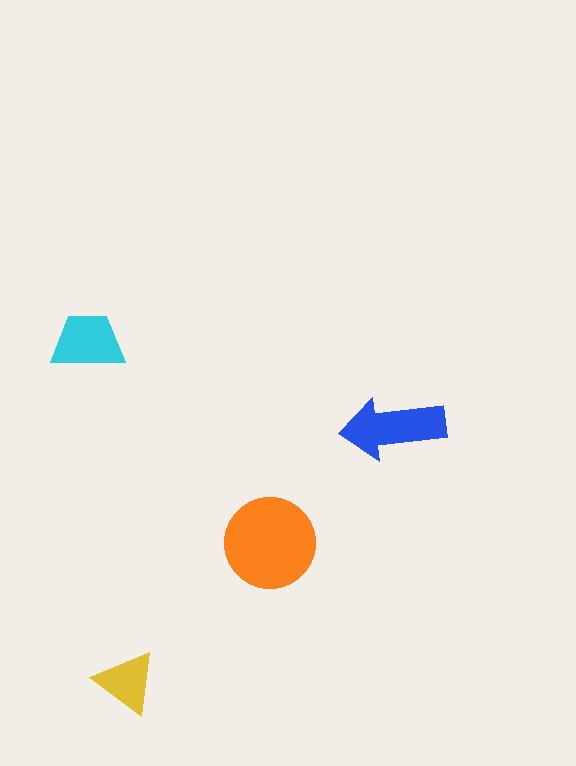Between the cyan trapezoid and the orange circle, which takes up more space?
The orange circle.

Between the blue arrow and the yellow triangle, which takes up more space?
The blue arrow.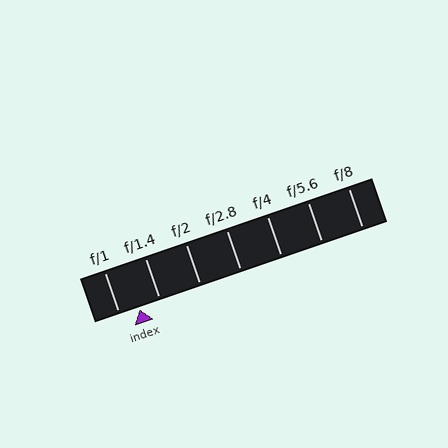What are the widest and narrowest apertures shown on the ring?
The widest aperture shown is f/1 and the narrowest is f/8.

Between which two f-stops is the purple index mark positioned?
The index mark is between f/1 and f/1.4.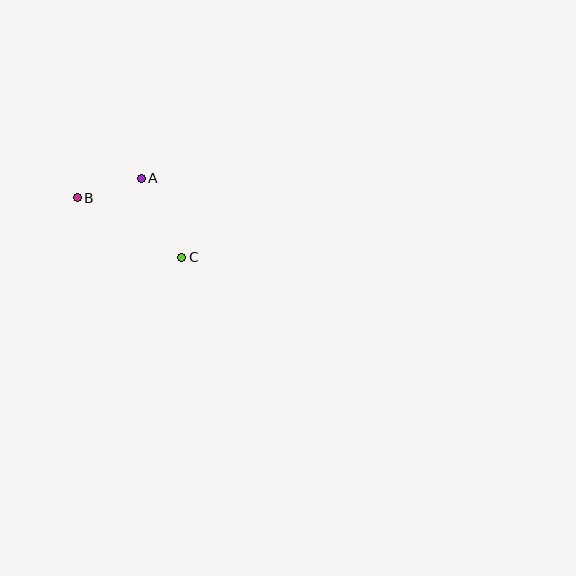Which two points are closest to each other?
Points A and B are closest to each other.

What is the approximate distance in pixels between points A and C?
The distance between A and C is approximately 89 pixels.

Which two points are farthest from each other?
Points B and C are farthest from each other.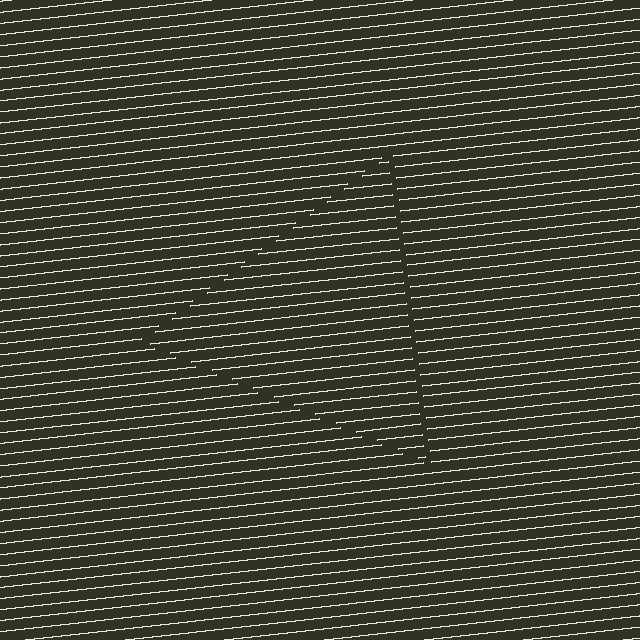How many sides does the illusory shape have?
3 sides — the line-ends trace a triangle.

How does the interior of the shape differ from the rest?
The interior of the shape contains the same grating, shifted by half a period — the contour is defined by the phase discontinuity where line-ends from the inner and outer gratings abut.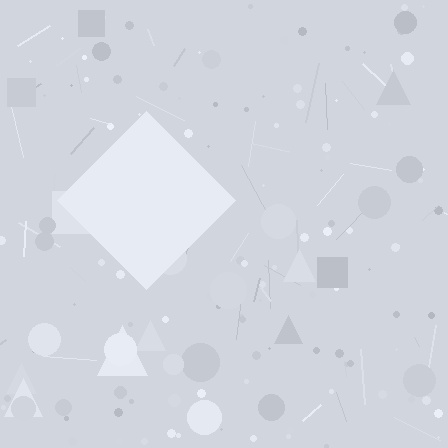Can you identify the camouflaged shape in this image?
The camouflaged shape is a diamond.